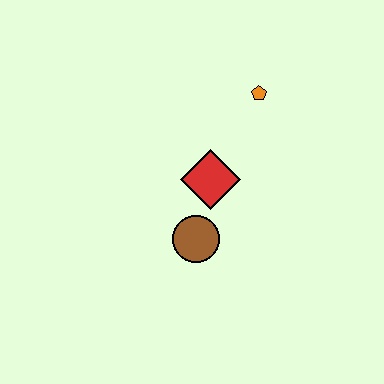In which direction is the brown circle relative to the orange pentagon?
The brown circle is below the orange pentagon.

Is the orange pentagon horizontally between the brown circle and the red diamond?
No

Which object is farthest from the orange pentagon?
The brown circle is farthest from the orange pentagon.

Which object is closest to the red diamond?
The brown circle is closest to the red diamond.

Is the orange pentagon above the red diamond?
Yes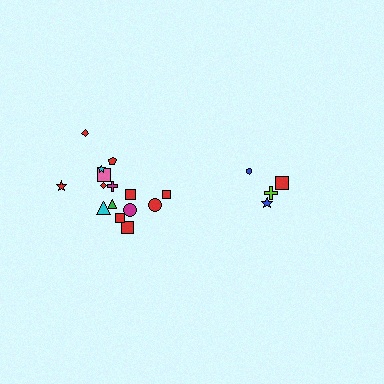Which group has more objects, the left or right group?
The left group.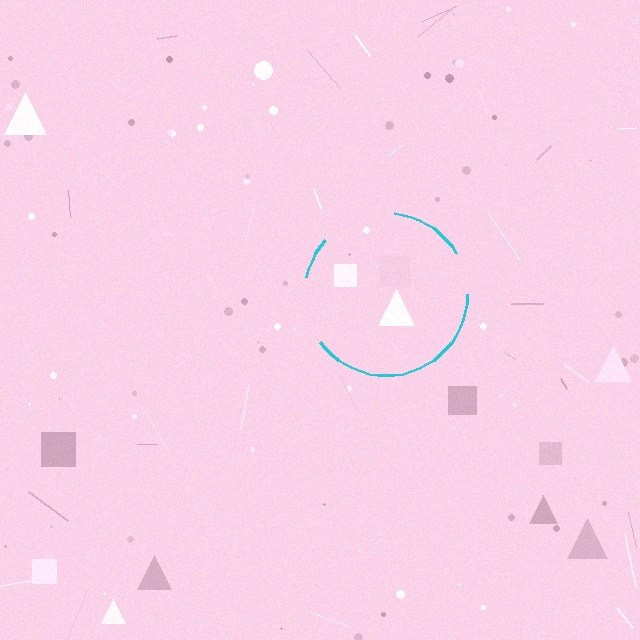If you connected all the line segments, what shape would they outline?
They would outline a circle.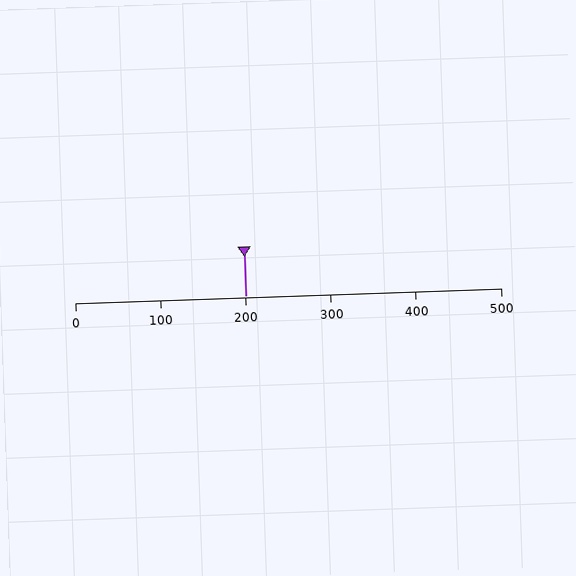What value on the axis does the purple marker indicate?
The marker indicates approximately 200.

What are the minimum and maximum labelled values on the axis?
The axis runs from 0 to 500.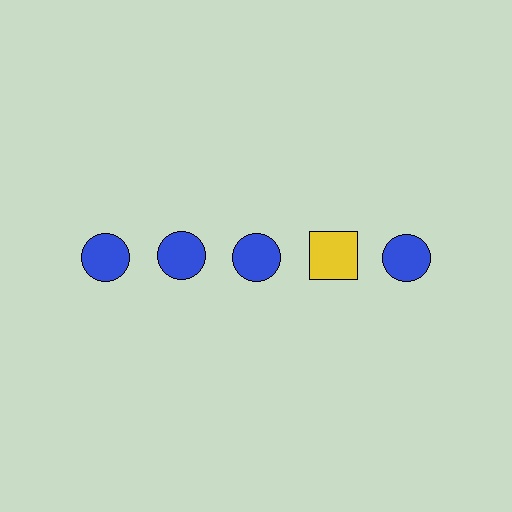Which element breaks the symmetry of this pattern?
The yellow square in the top row, second from right column breaks the symmetry. All other shapes are blue circles.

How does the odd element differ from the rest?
It differs in both color (yellow instead of blue) and shape (square instead of circle).